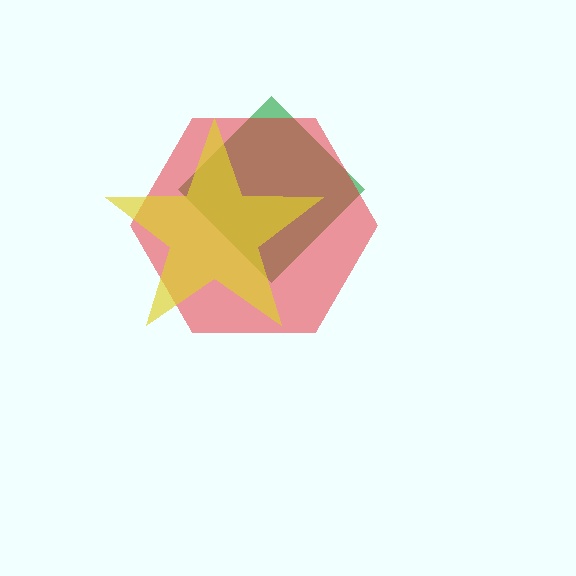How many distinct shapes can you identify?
There are 3 distinct shapes: a green diamond, a red hexagon, a yellow star.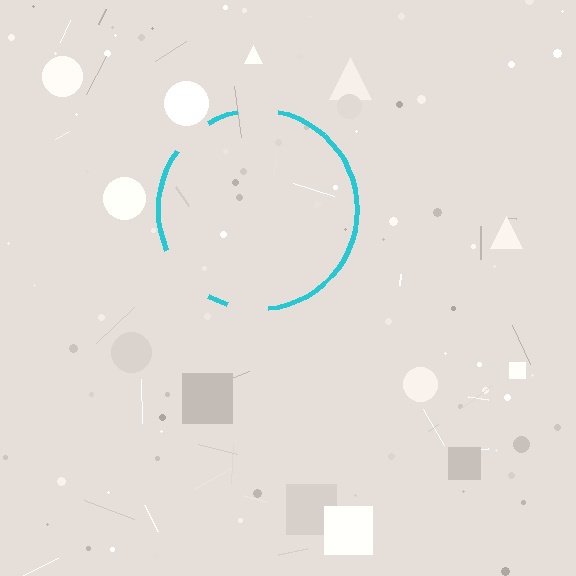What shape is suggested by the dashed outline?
The dashed outline suggests a circle.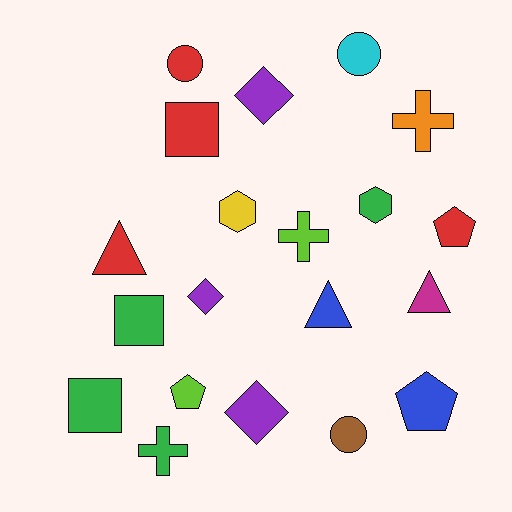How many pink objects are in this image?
There are no pink objects.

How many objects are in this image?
There are 20 objects.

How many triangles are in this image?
There are 3 triangles.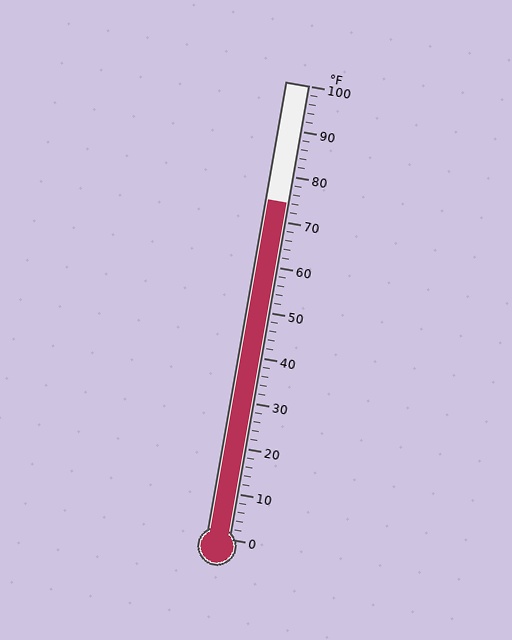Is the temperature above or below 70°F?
The temperature is above 70°F.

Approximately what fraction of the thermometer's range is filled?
The thermometer is filled to approximately 75% of its range.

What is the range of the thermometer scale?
The thermometer scale ranges from 0°F to 100°F.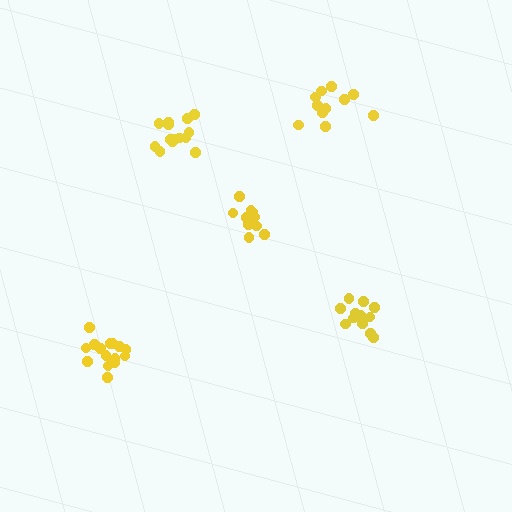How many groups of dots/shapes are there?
There are 5 groups.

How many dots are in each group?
Group 1: 13 dots, Group 2: 13 dots, Group 3: 11 dots, Group 4: 16 dots, Group 5: 14 dots (67 total).